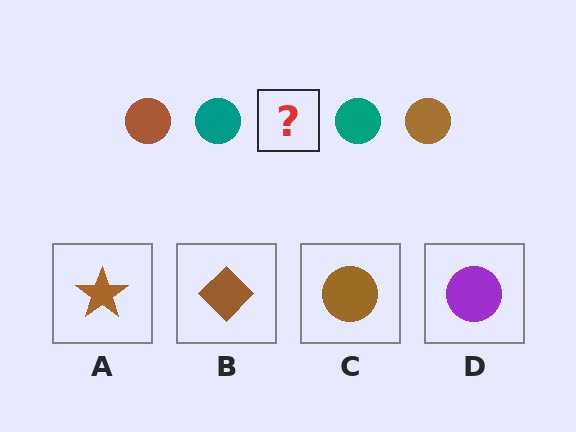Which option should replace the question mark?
Option C.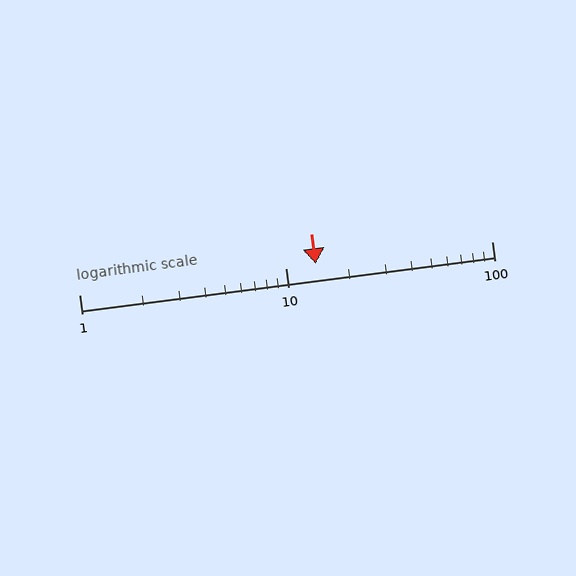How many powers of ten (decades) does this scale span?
The scale spans 2 decades, from 1 to 100.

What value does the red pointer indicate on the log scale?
The pointer indicates approximately 14.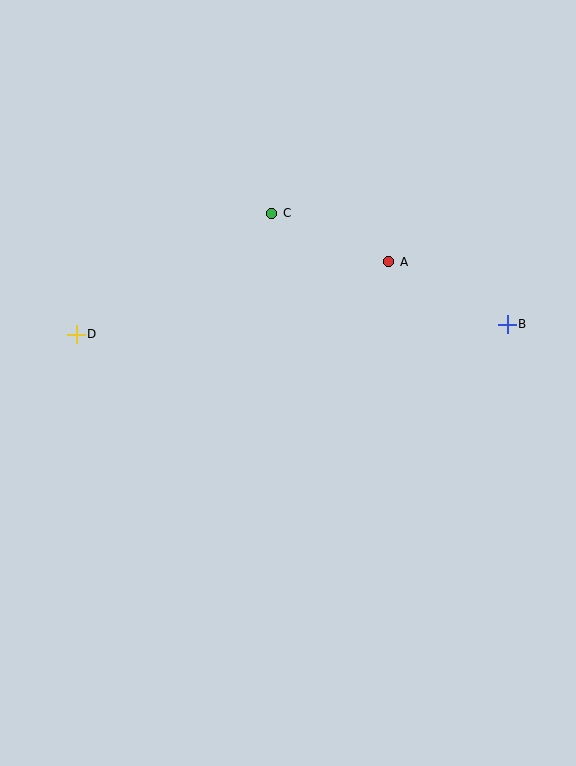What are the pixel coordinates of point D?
Point D is at (76, 334).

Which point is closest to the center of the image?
Point A at (388, 262) is closest to the center.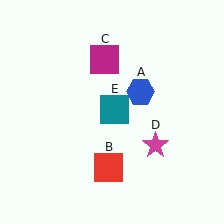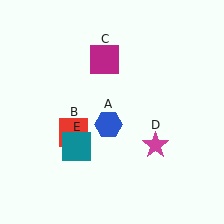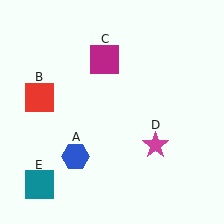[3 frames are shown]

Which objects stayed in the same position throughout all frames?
Magenta square (object C) and magenta star (object D) remained stationary.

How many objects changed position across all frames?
3 objects changed position: blue hexagon (object A), red square (object B), teal square (object E).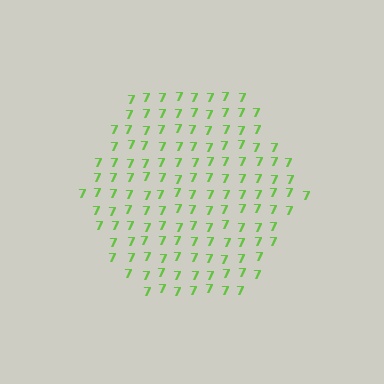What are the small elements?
The small elements are digit 7's.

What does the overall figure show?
The overall figure shows a hexagon.